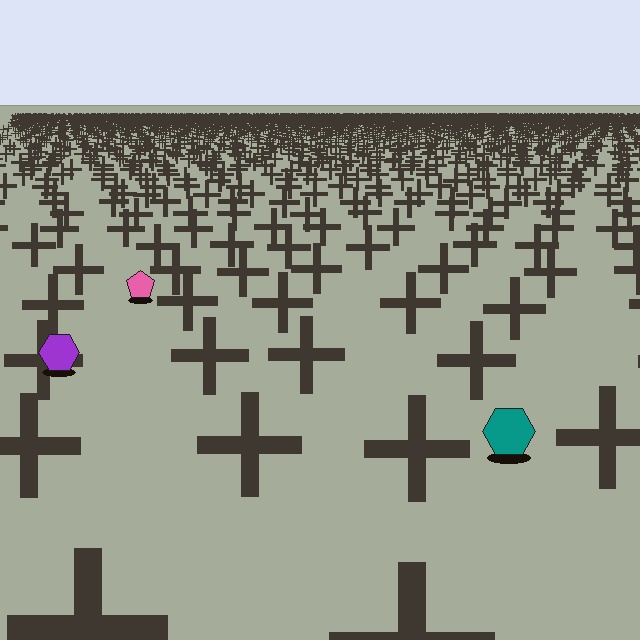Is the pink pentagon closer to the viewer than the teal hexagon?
No. The teal hexagon is closer — you can tell from the texture gradient: the ground texture is coarser near it.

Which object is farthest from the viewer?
The pink pentagon is farthest from the viewer. It appears smaller and the ground texture around it is denser.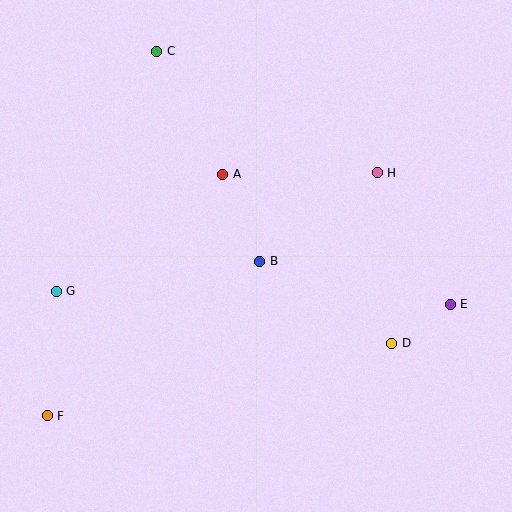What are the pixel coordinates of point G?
Point G is at (56, 291).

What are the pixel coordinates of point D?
Point D is at (392, 343).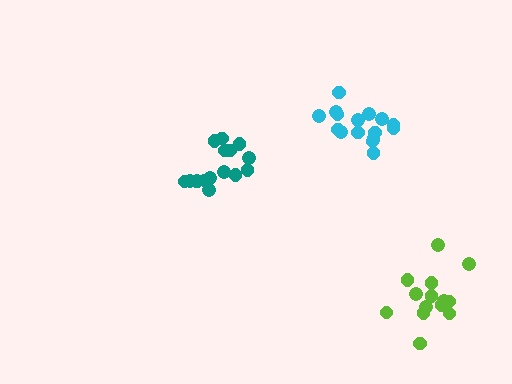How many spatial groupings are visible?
There are 3 spatial groupings.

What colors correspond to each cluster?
The clusters are colored: lime, teal, cyan.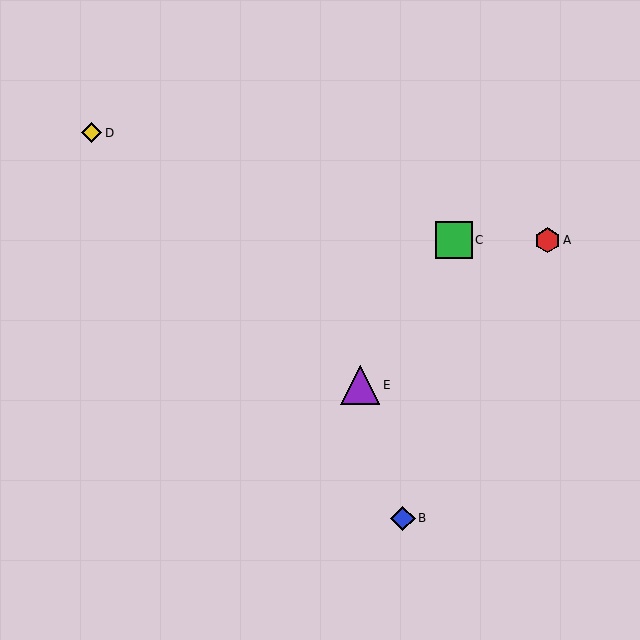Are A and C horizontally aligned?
Yes, both are at y≈240.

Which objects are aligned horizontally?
Objects A, C are aligned horizontally.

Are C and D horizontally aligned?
No, C is at y≈240 and D is at y≈133.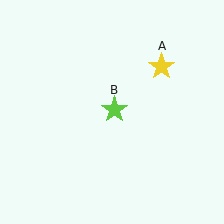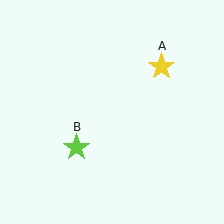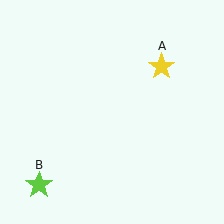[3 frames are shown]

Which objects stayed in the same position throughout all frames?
Yellow star (object A) remained stationary.